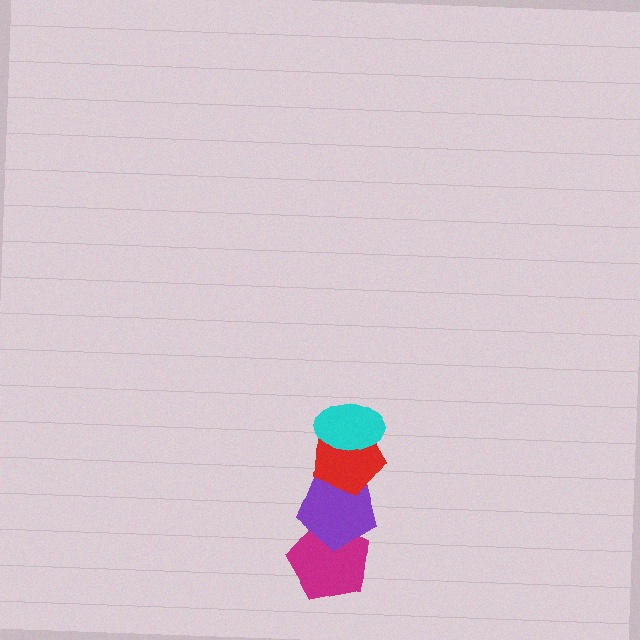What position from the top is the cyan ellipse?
The cyan ellipse is 1st from the top.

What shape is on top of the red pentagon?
The cyan ellipse is on top of the red pentagon.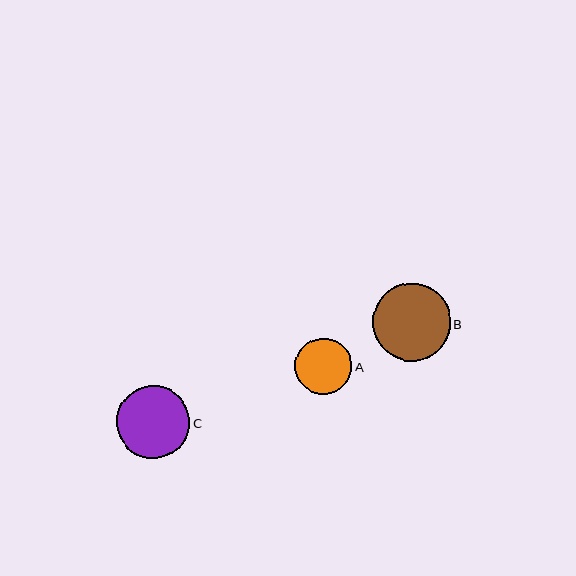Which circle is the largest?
Circle B is the largest with a size of approximately 78 pixels.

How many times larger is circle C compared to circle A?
Circle C is approximately 1.3 times the size of circle A.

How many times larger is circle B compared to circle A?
Circle B is approximately 1.4 times the size of circle A.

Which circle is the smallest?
Circle A is the smallest with a size of approximately 57 pixels.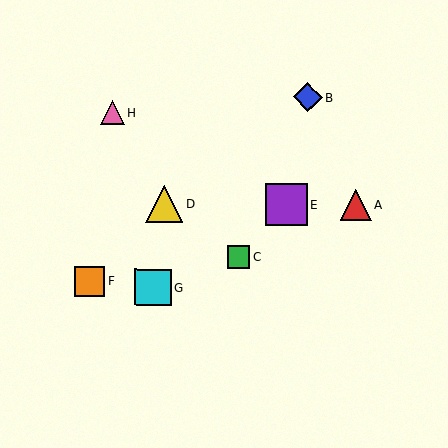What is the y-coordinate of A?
Object A is at y≈205.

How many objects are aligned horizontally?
3 objects (A, D, E) are aligned horizontally.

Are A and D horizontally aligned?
Yes, both are at y≈205.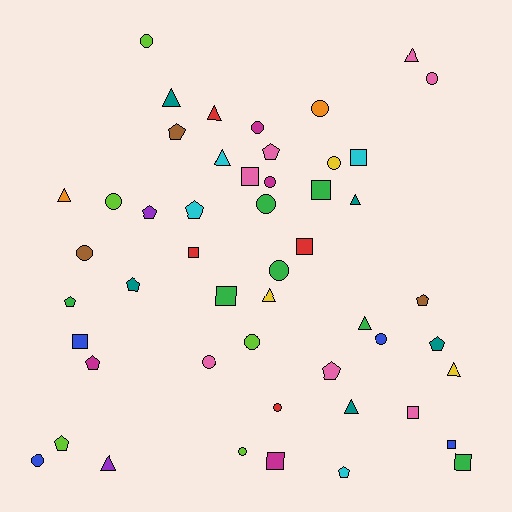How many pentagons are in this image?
There are 12 pentagons.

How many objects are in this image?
There are 50 objects.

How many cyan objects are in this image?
There are 4 cyan objects.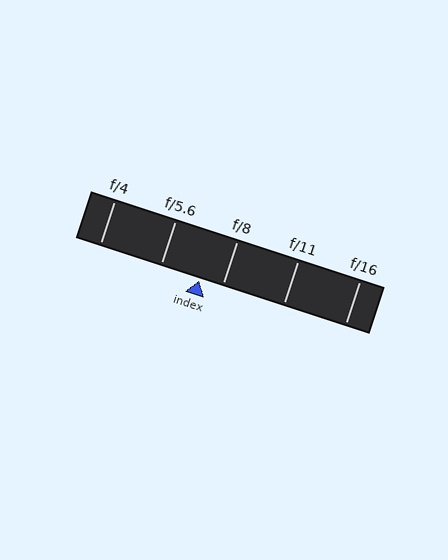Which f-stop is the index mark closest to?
The index mark is closest to f/8.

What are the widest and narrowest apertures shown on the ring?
The widest aperture shown is f/4 and the narrowest is f/16.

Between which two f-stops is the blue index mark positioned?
The index mark is between f/5.6 and f/8.